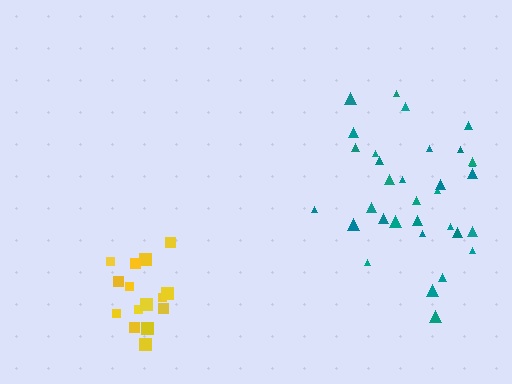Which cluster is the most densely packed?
Yellow.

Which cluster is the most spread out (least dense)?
Teal.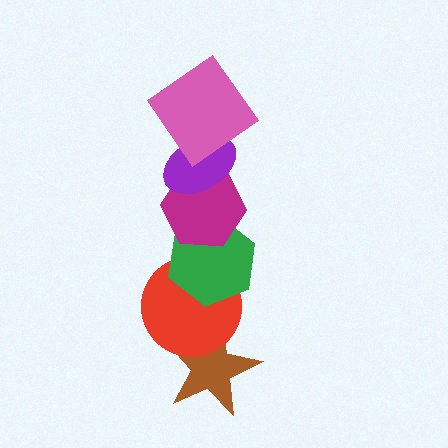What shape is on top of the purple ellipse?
The pink diamond is on top of the purple ellipse.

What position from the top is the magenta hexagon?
The magenta hexagon is 3rd from the top.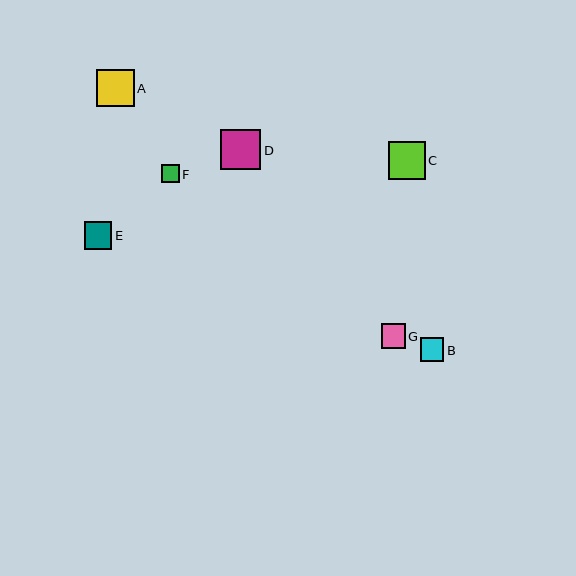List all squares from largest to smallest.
From largest to smallest: D, A, C, E, G, B, F.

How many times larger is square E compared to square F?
Square E is approximately 1.5 times the size of square F.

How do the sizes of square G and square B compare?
Square G and square B are approximately the same size.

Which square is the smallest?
Square F is the smallest with a size of approximately 18 pixels.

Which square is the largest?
Square D is the largest with a size of approximately 41 pixels.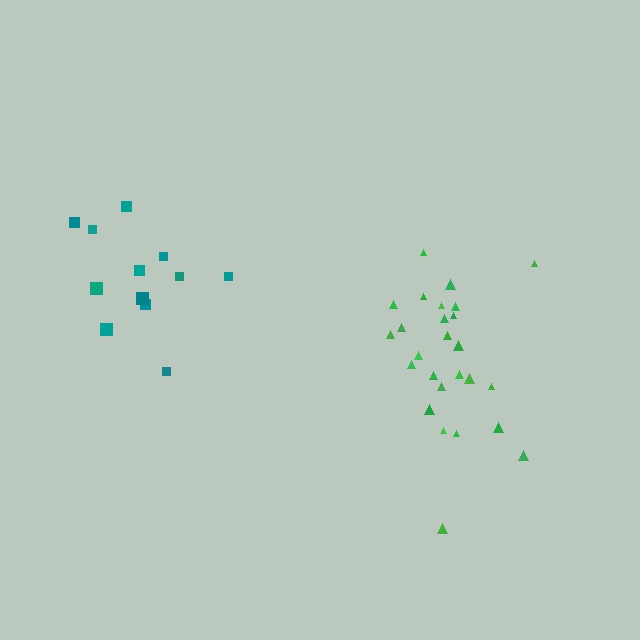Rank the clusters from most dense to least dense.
green, teal.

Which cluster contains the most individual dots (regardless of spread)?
Green (26).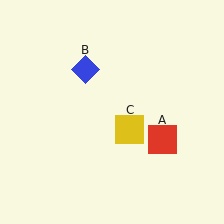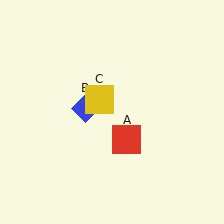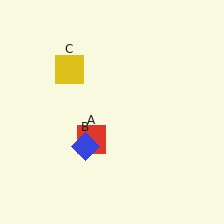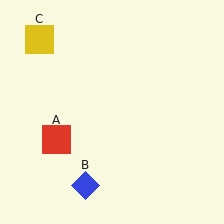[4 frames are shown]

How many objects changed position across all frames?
3 objects changed position: red square (object A), blue diamond (object B), yellow square (object C).